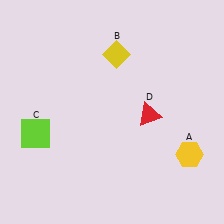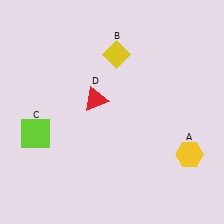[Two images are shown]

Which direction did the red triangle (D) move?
The red triangle (D) moved left.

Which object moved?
The red triangle (D) moved left.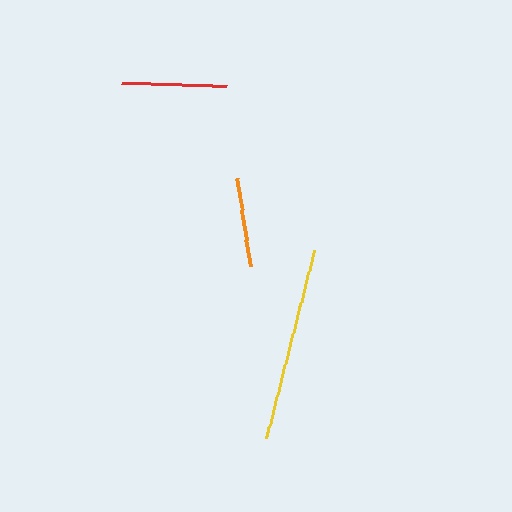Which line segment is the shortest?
The orange line is the shortest at approximately 89 pixels.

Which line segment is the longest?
The yellow line is the longest at approximately 194 pixels.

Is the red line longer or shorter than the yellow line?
The yellow line is longer than the red line.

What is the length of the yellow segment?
The yellow segment is approximately 194 pixels long.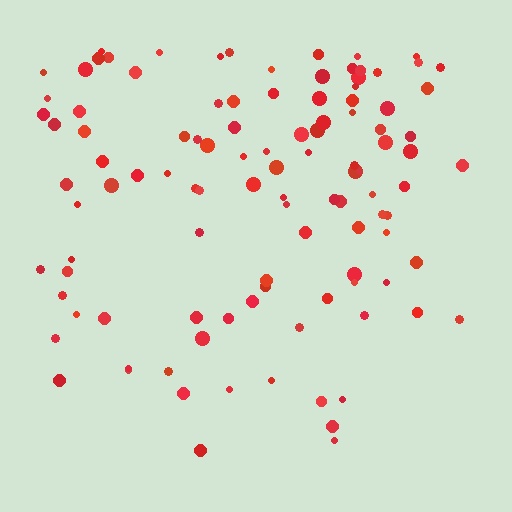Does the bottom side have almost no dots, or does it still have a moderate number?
Still a moderate number, just noticeably fewer than the top.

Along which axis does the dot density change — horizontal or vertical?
Vertical.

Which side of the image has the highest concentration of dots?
The top.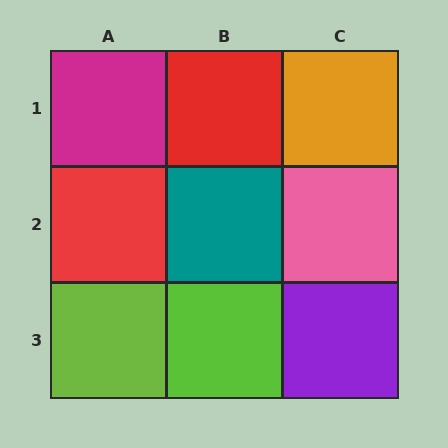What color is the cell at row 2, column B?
Teal.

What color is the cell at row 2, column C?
Pink.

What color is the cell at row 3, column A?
Lime.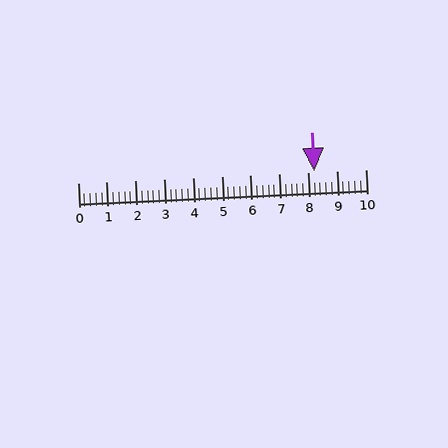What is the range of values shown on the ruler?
The ruler shows values from 0 to 10.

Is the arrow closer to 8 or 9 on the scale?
The arrow is closer to 8.